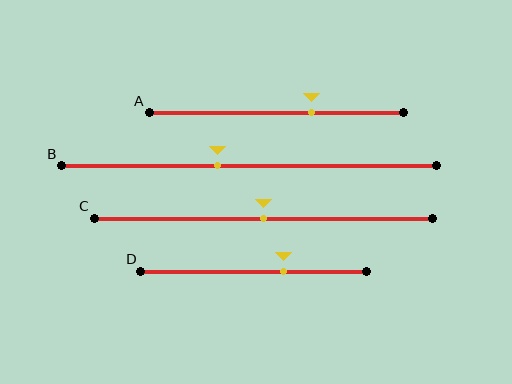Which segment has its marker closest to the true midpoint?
Segment C has its marker closest to the true midpoint.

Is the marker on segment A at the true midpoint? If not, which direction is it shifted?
No, the marker on segment A is shifted to the right by about 14% of the segment length.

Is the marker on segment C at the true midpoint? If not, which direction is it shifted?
Yes, the marker on segment C is at the true midpoint.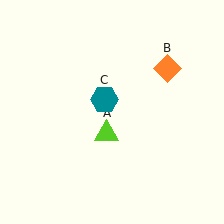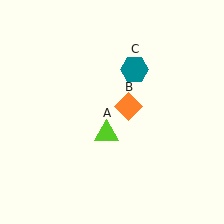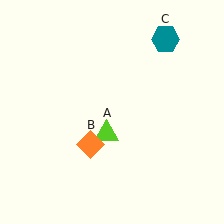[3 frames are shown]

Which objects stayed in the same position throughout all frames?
Lime triangle (object A) remained stationary.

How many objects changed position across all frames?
2 objects changed position: orange diamond (object B), teal hexagon (object C).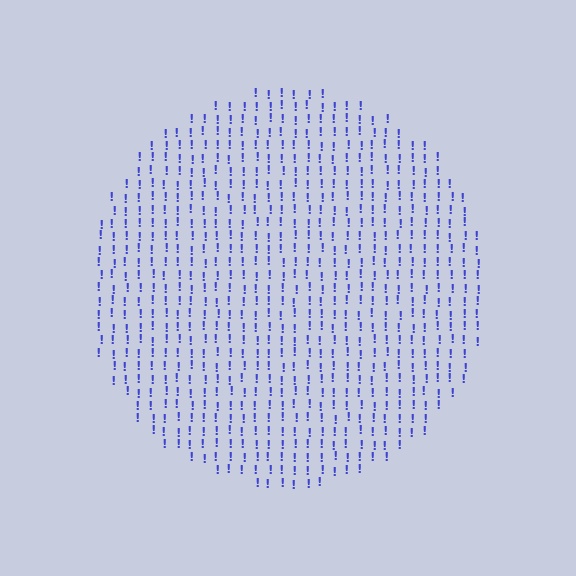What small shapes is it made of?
It is made of small exclamation marks.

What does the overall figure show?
The overall figure shows a circle.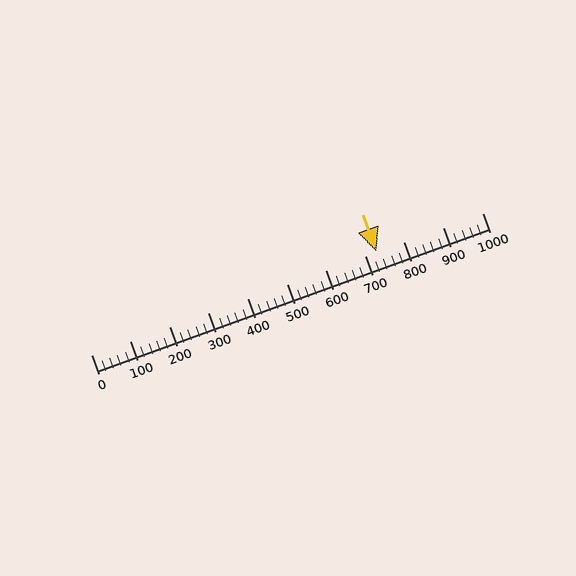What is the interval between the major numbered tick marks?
The major tick marks are spaced 100 units apart.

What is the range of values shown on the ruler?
The ruler shows values from 0 to 1000.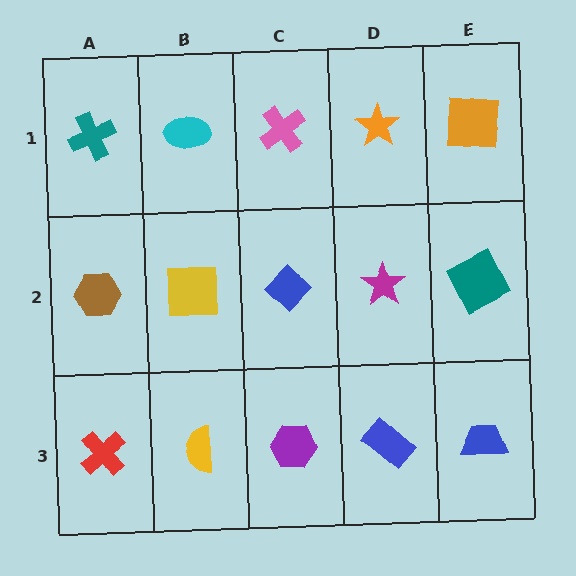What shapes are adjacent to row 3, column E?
A teal square (row 2, column E), a blue rectangle (row 3, column D).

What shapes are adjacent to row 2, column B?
A cyan ellipse (row 1, column B), a yellow semicircle (row 3, column B), a brown hexagon (row 2, column A), a blue diamond (row 2, column C).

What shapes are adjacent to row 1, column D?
A magenta star (row 2, column D), a pink cross (row 1, column C), an orange square (row 1, column E).